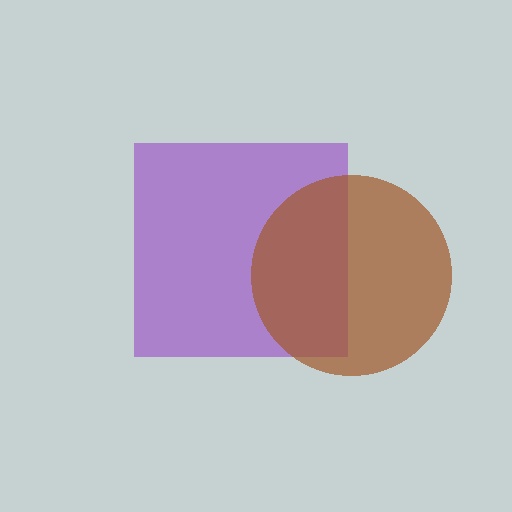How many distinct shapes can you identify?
There are 2 distinct shapes: a purple square, a brown circle.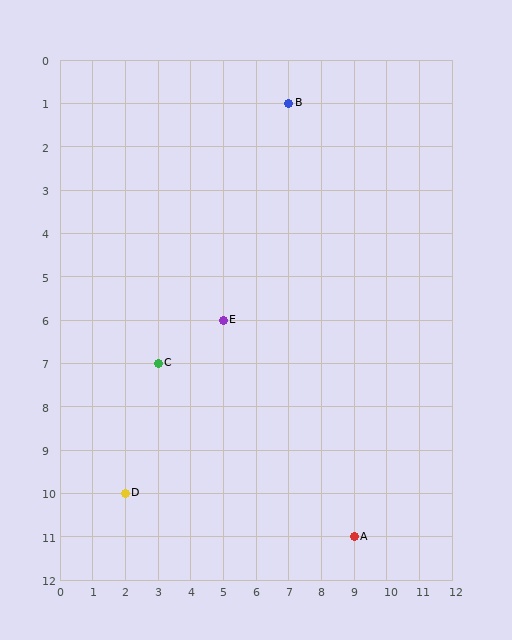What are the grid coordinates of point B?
Point B is at grid coordinates (7, 1).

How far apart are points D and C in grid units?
Points D and C are 1 column and 3 rows apart (about 3.2 grid units diagonally).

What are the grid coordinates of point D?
Point D is at grid coordinates (2, 10).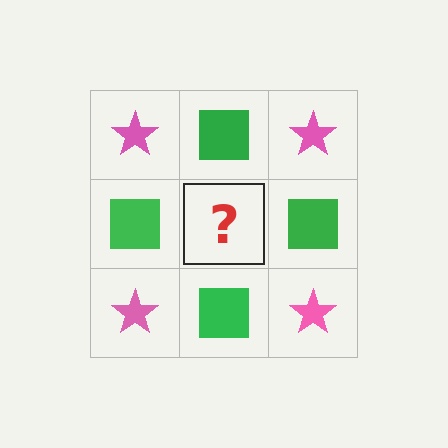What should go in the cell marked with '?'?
The missing cell should contain a pink star.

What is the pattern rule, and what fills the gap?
The rule is that it alternates pink star and green square in a checkerboard pattern. The gap should be filled with a pink star.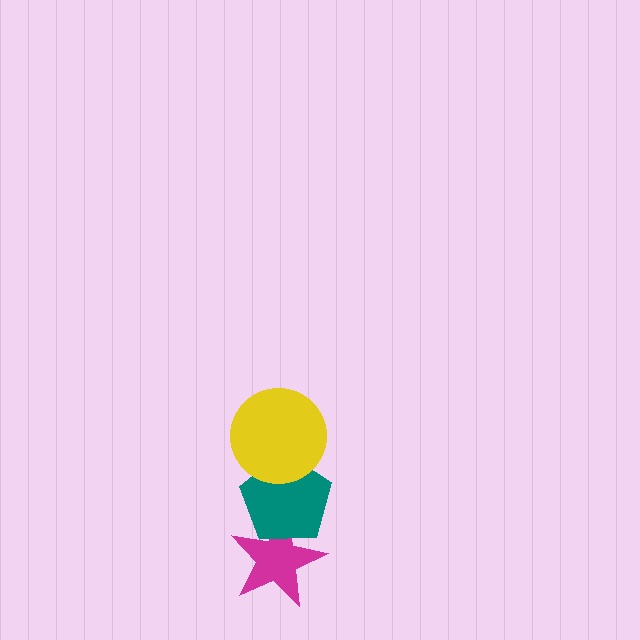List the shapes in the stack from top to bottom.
From top to bottom: the yellow circle, the teal pentagon, the magenta star.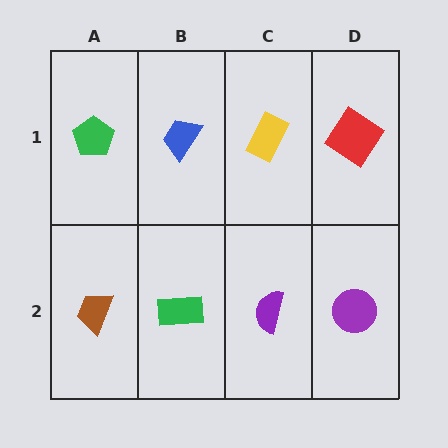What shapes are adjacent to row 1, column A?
A brown trapezoid (row 2, column A), a blue trapezoid (row 1, column B).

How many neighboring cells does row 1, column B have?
3.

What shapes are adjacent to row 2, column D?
A red diamond (row 1, column D), a purple semicircle (row 2, column C).